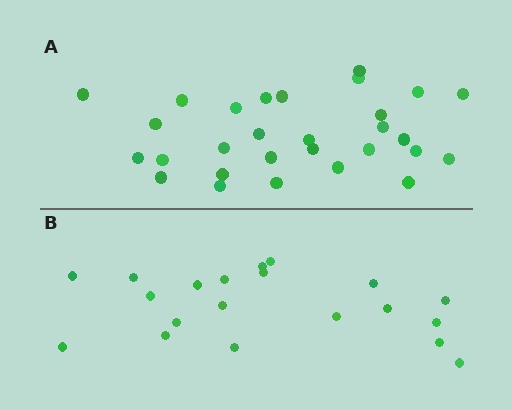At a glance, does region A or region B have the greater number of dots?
Region A (the top region) has more dots.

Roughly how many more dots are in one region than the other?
Region A has roughly 8 or so more dots than region B.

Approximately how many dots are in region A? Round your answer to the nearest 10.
About 30 dots. (The exact count is 29, which rounds to 30.)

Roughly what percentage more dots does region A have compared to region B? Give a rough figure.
About 45% more.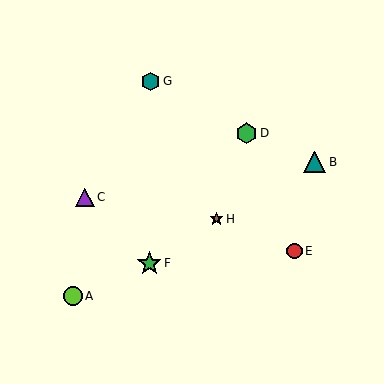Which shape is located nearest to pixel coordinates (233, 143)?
The green hexagon (labeled D) at (247, 133) is nearest to that location.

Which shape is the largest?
The green star (labeled F) is the largest.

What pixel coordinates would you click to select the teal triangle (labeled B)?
Click at (315, 162) to select the teal triangle B.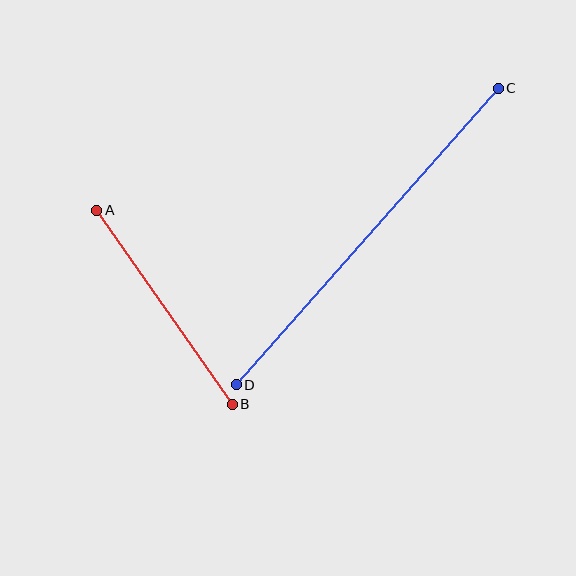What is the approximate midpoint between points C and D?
The midpoint is at approximately (367, 236) pixels.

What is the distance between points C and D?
The distance is approximately 396 pixels.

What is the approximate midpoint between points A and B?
The midpoint is at approximately (164, 307) pixels.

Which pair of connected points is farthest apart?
Points C and D are farthest apart.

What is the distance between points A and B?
The distance is approximately 237 pixels.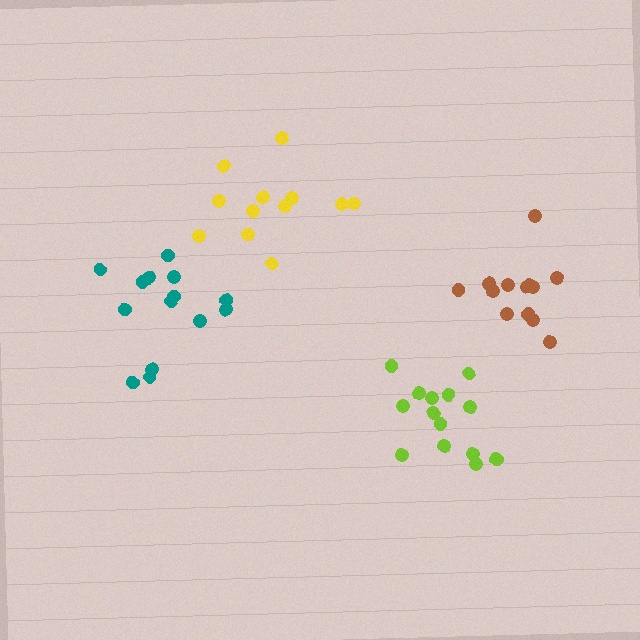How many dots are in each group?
Group 1: 13 dots, Group 2: 14 dots, Group 3: 12 dots, Group 4: 15 dots (54 total).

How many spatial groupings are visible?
There are 4 spatial groupings.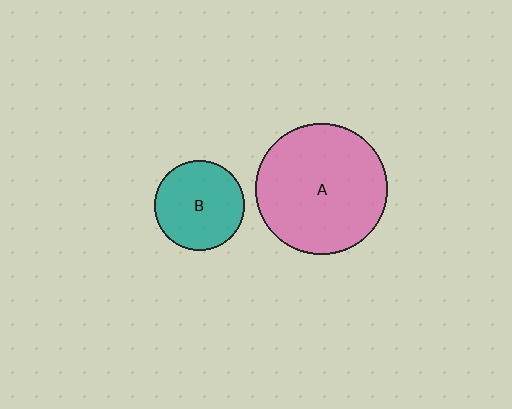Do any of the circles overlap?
No, none of the circles overlap.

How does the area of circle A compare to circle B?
Approximately 2.1 times.